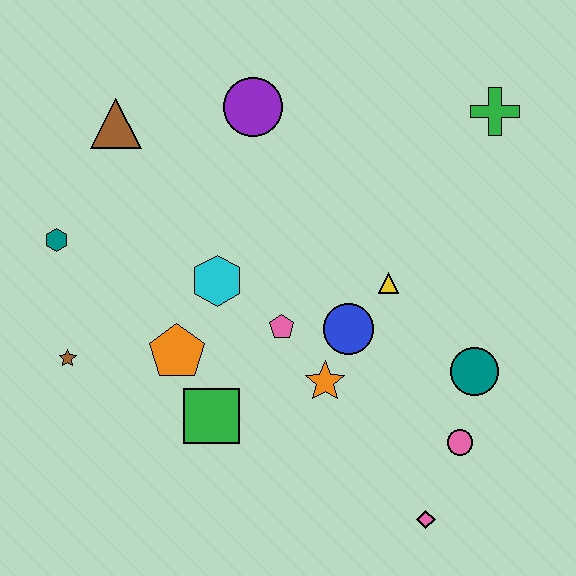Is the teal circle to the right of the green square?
Yes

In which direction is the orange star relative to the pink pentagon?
The orange star is below the pink pentagon.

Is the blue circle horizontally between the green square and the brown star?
No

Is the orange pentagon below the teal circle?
No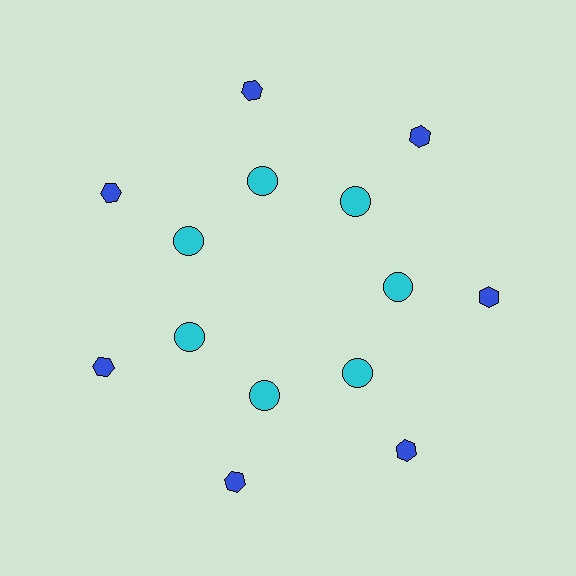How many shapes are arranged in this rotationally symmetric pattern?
There are 14 shapes, arranged in 7 groups of 2.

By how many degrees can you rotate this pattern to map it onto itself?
The pattern maps onto itself every 51 degrees of rotation.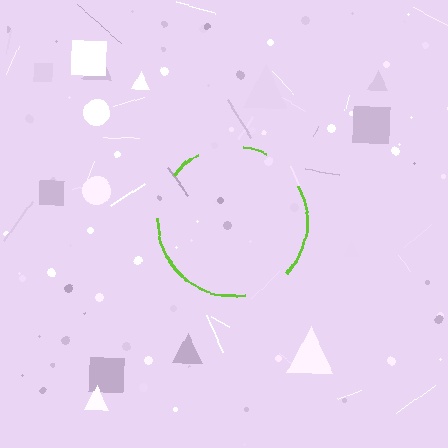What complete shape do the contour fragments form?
The contour fragments form a circle.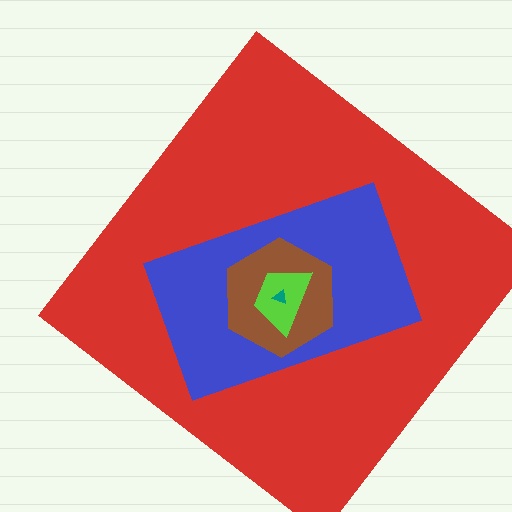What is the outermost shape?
The red diamond.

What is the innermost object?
The teal triangle.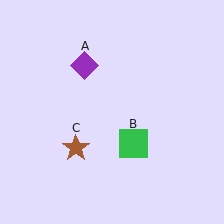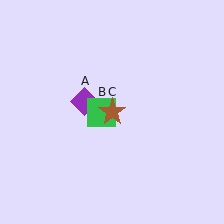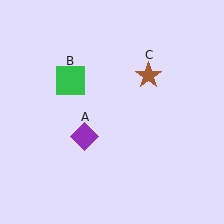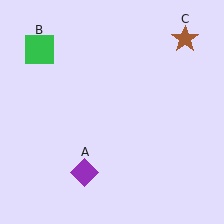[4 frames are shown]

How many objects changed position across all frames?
3 objects changed position: purple diamond (object A), green square (object B), brown star (object C).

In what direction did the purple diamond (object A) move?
The purple diamond (object A) moved down.